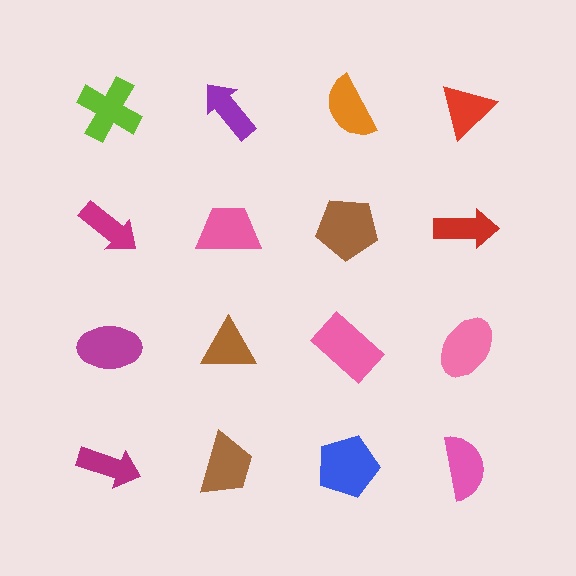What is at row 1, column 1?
A lime cross.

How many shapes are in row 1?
4 shapes.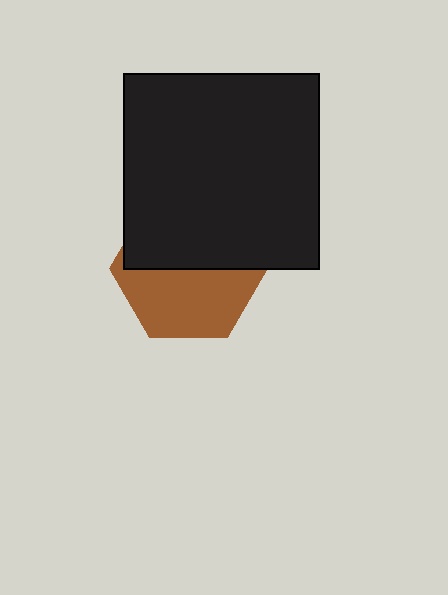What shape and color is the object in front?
The object in front is a black square.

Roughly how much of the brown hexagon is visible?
About half of it is visible (roughly 50%).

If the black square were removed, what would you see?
You would see the complete brown hexagon.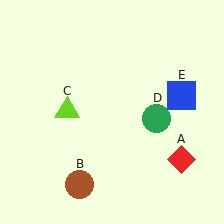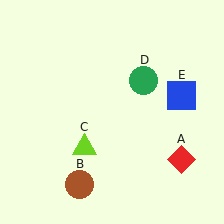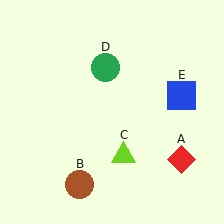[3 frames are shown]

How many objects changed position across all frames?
2 objects changed position: lime triangle (object C), green circle (object D).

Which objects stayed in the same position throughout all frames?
Red diamond (object A) and brown circle (object B) and blue square (object E) remained stationary.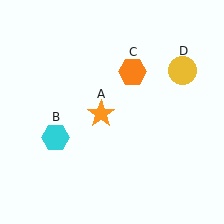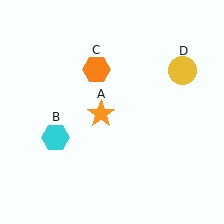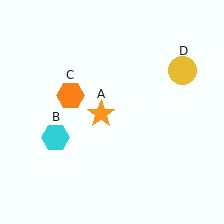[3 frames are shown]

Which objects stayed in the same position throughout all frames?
Orange star (object A) and cyan hexagon (object B) and yellow circle (object D) remained stationary.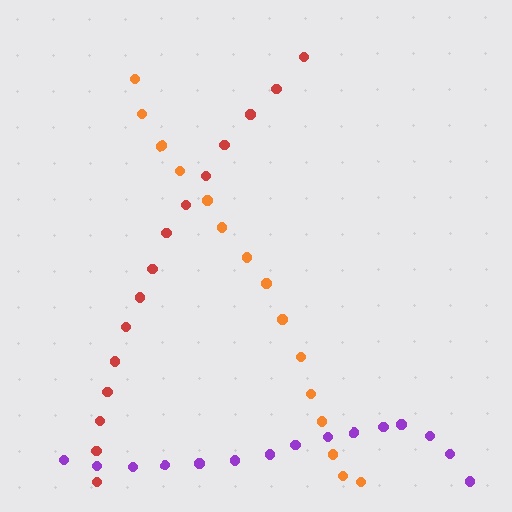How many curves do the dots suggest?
There are 3 distinct paths.